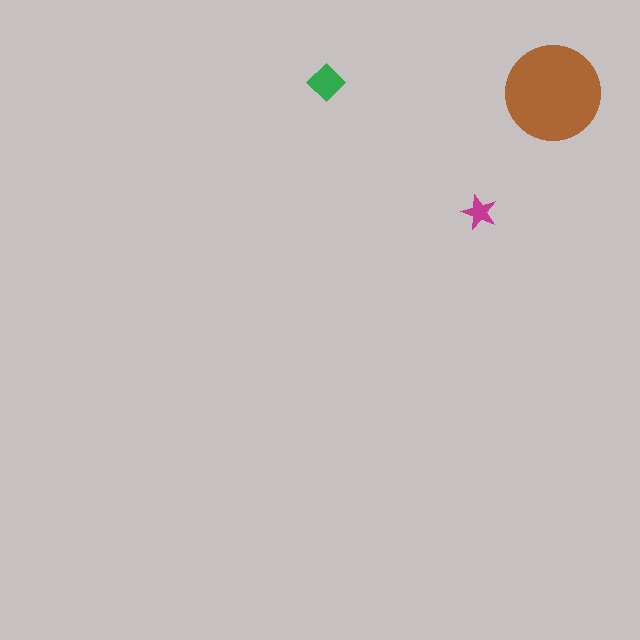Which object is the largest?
The brown circle.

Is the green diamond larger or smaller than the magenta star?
Larger.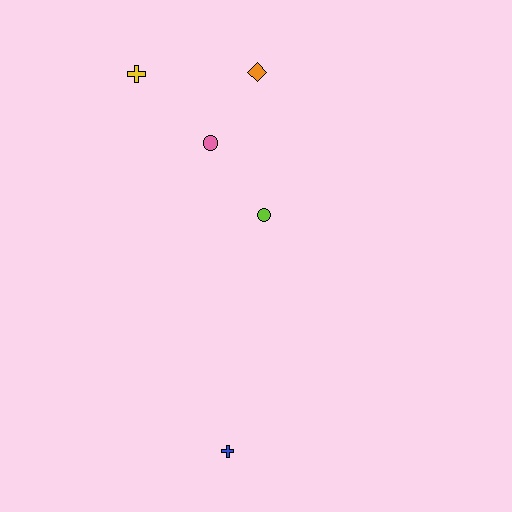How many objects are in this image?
There are 5 objects.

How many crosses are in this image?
There are 2 crosses.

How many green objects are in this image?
There are no green objects.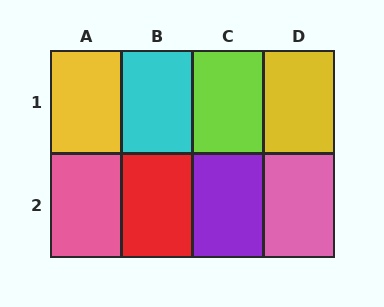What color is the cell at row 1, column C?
Lime.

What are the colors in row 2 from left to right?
Pink, red, purple, pink.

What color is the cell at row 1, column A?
Yellow.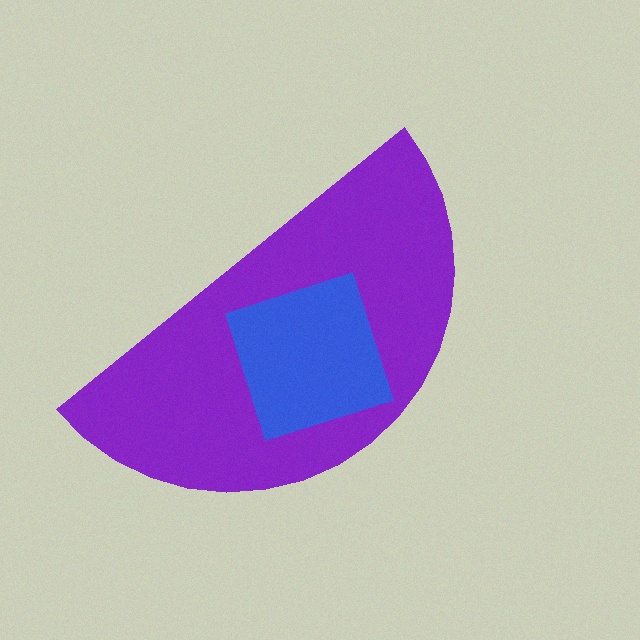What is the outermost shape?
The purple semicircle.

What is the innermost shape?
The blue diamond.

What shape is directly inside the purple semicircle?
The blue diamond.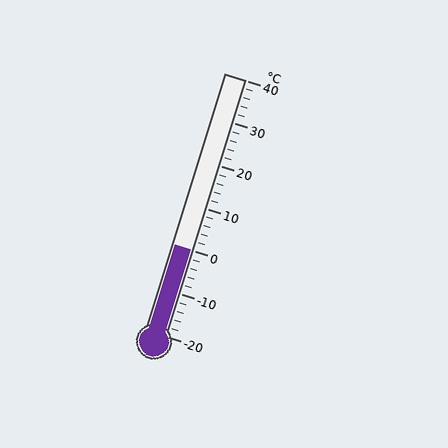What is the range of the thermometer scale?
The thermometer scale ranges from -20°C to 40°C.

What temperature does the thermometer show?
The thermometer shows approximately 0°C.